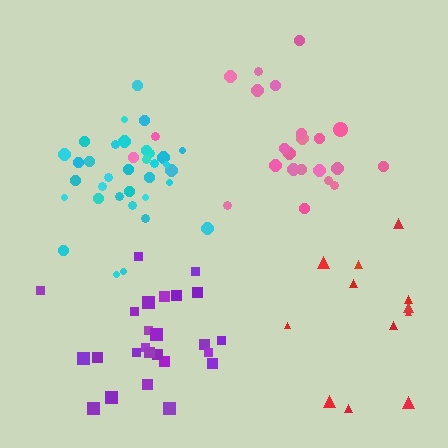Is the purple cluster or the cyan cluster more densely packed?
Cyan.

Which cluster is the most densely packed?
Cyan.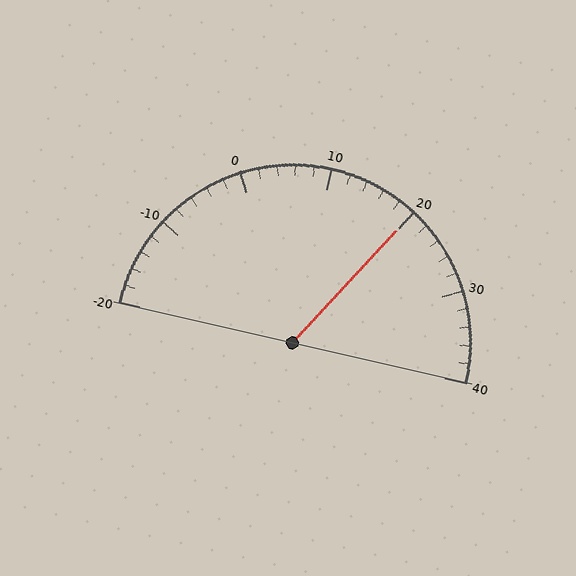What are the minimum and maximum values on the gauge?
The gauge ranges from -20 to 40.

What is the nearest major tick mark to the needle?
The nearest major tick mark is 20.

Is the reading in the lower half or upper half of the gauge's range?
The reading is in the upper half of the range (-20 to 40).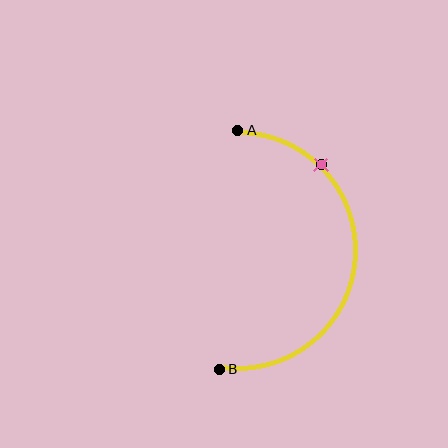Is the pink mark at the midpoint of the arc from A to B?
No. The pink mark lies on the arc but is closer to endpoint A. The arc midpoint would be at the point on the curve equidistant along the arc from both A and B.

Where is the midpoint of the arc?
The arc midpoint is the point on the curve farthest from the straight line joining A and B. It sits to the right of that line.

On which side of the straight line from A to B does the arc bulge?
The arc bulges to the right of the straight line connecting A and B.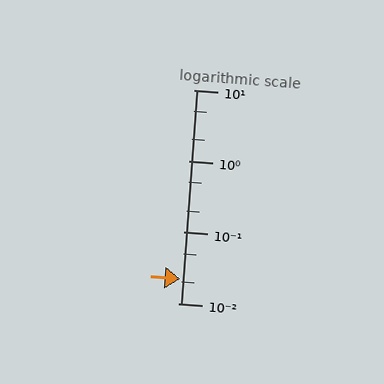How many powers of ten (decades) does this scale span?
The scale spans 3 decades, from 0.01 to 10.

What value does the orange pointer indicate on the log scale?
The pointer indicates approximately 0.022.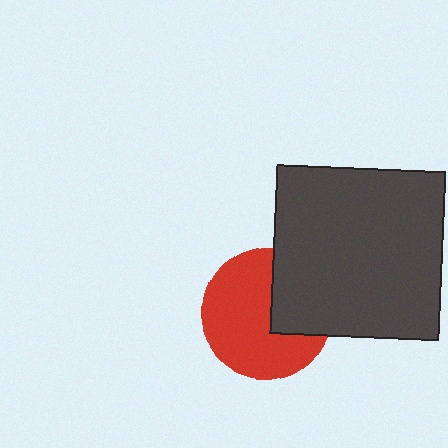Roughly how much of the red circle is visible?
Most of it is visible (roughly 68%).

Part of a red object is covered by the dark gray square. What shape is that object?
It is a circle.